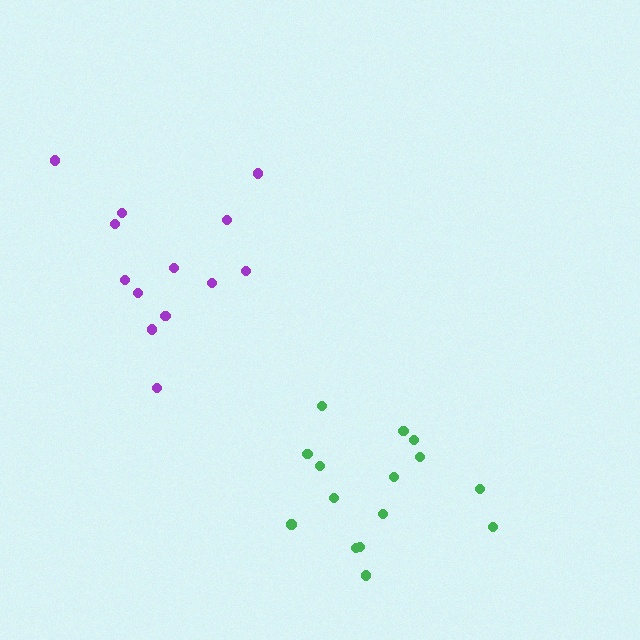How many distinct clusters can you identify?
There are 2 distinct clusters.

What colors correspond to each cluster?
The clusters are colored: purple, green.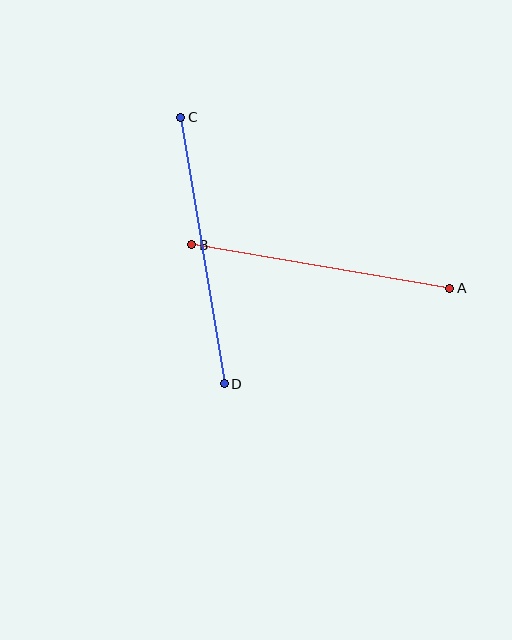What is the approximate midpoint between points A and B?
The midpoint is at approximately (321, 267) pixels.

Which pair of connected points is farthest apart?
Points C and D are farthest apart.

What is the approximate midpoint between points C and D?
The midpoint is at approximately (203, 250) pixels.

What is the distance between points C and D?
The distance is approximately 270 pixels.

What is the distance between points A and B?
The distance is approximately 262 pixels.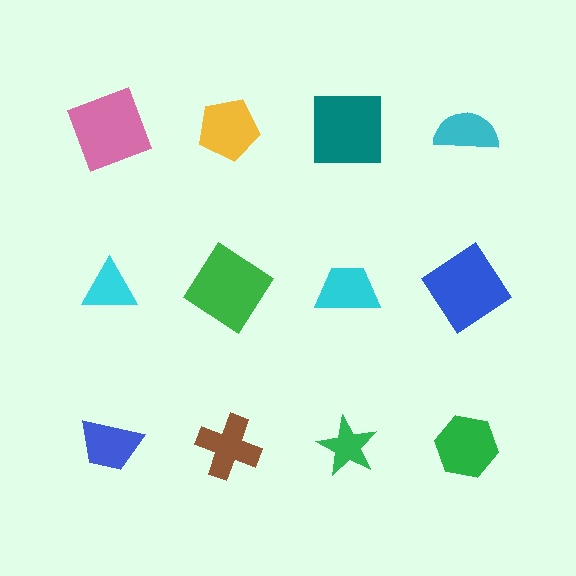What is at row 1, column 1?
A pink square.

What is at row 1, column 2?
A yellow pentagon.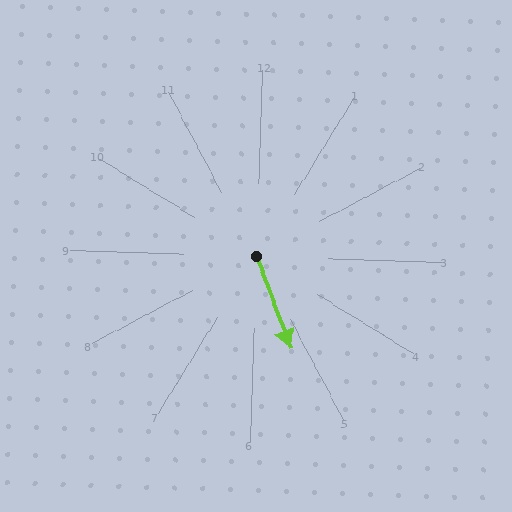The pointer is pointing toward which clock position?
Roughly 5 o'clock.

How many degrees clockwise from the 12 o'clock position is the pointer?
Approximately 157 degrees.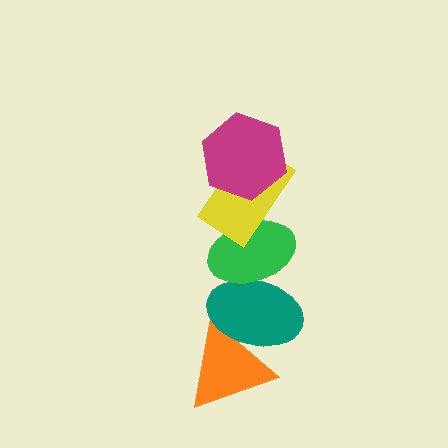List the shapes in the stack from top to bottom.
From top to bottom: the magenta hexagon, the yellow rectangle, the green ellipse, the teal ellipse, the orange triangle.